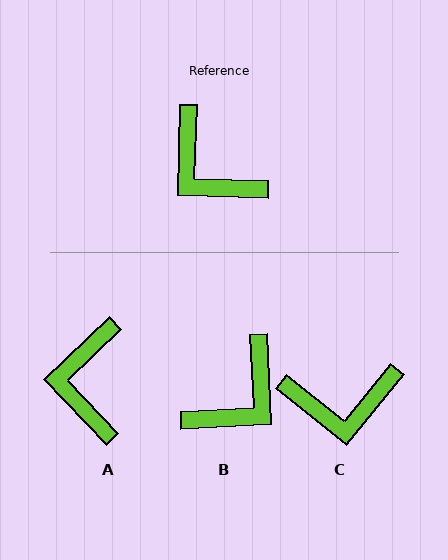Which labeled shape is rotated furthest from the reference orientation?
B, about 95 degrees away.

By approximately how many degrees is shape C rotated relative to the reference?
Approximately 53 degrees counter-clockwise.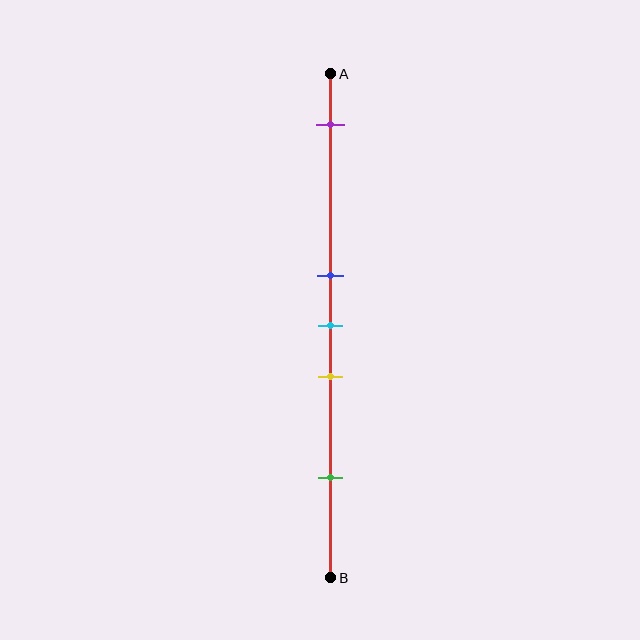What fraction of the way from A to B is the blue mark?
The blue mark is approximately 40% (0.4) of the way from A to B.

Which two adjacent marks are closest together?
The blue and cyan marks are the closest adjacent pair.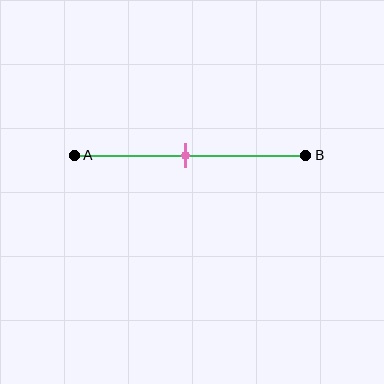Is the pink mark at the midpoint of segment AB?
Yes, the mark is approximately at the midpoint.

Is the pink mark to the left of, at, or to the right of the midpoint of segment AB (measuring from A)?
The pink mark is approximately at the midpoint of segment AB.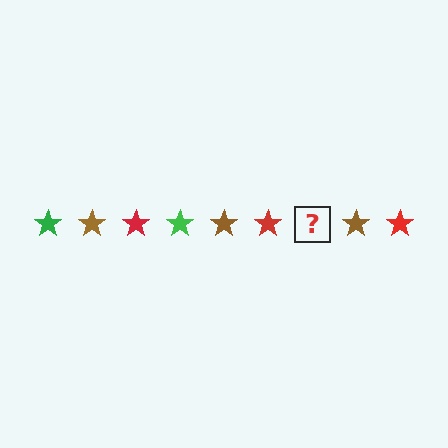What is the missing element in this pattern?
The missing element is a green star.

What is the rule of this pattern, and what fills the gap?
The rule is that the pattern cycles through green, brown, red stars. The gap should be filled with a green star.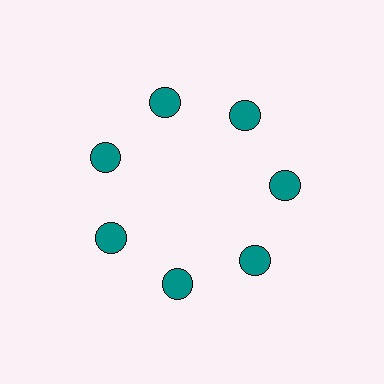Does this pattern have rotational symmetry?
Yes, this pattern has 7-fold rotational symmetry. It looks the same after rotating 51 degrees around the center.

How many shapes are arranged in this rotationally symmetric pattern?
There are 7 shapes, arranged in 7 groups of 1.